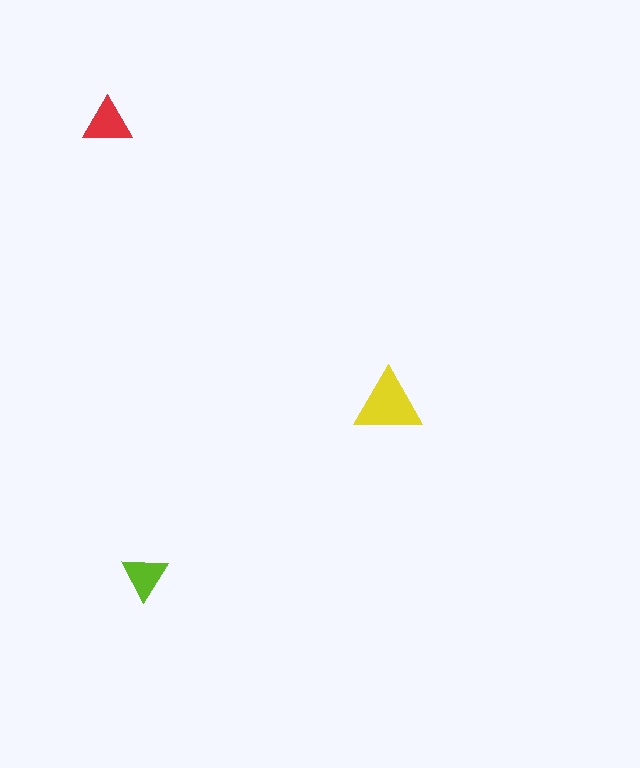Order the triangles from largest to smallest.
the yellow one, the red one, the lime one.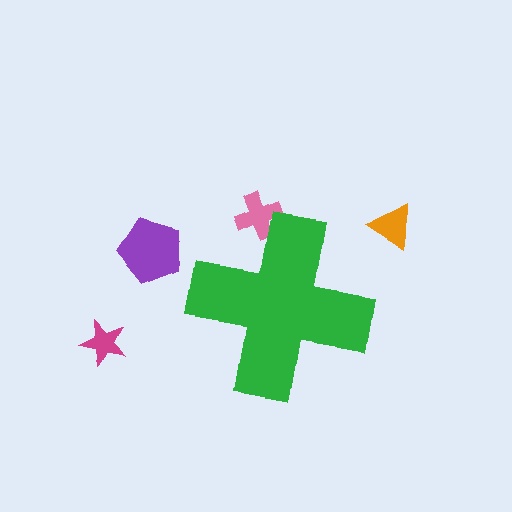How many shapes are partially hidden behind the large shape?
1 shape is partially hidden.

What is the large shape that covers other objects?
A green cross.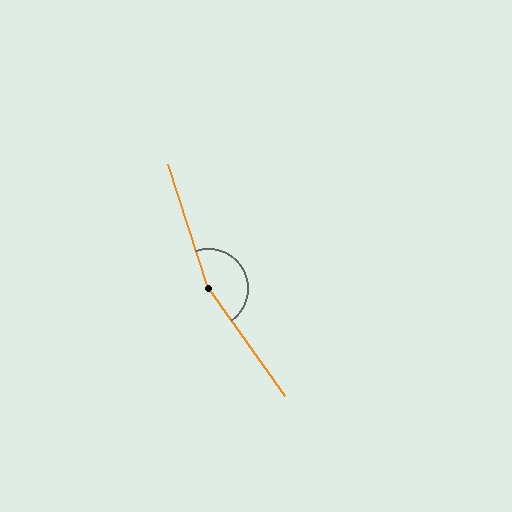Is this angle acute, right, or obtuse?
It is obtuse.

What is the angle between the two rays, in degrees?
Approximately 162 degrees.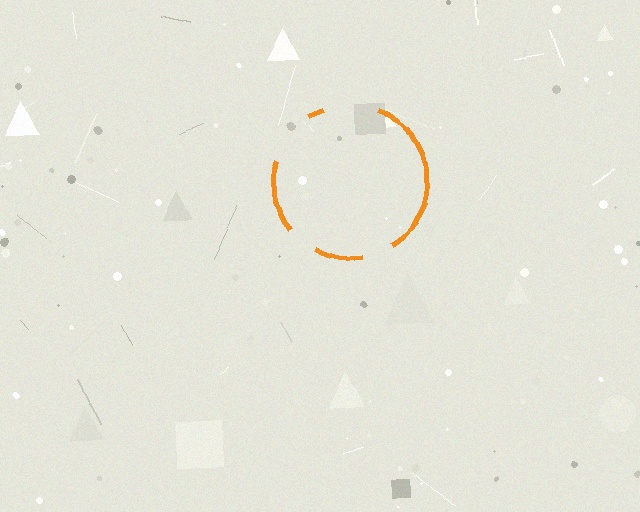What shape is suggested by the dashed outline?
The dashed outline suggests a circle.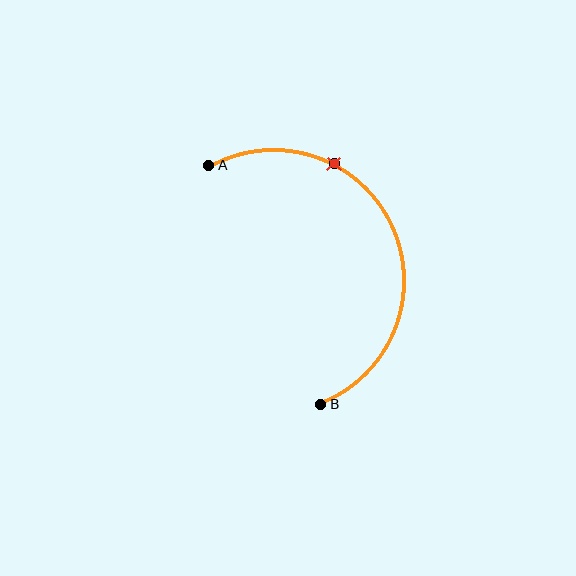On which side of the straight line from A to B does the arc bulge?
The arc bulges to the right of the straight line connecting A and B.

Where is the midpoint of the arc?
The arc midpoint is the point on the curve farthest from the straight line joining A and B. It sits to the right of that line.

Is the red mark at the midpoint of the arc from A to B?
No. The red mark lies on the arc but is closer to endpoint A. The arc midpoint would be at the point on the curve equidistant along the arc from both A and B.